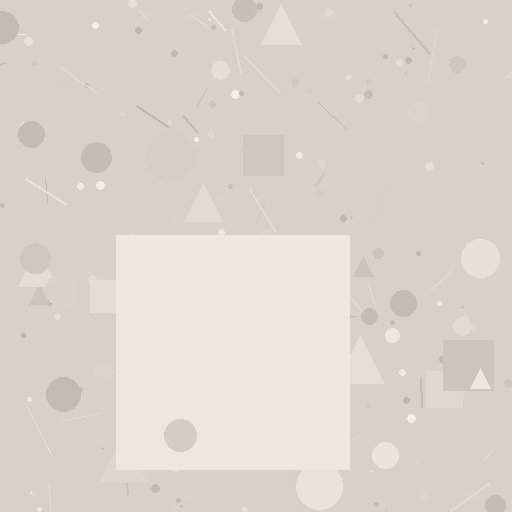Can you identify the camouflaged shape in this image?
The camouflaged shape is a square.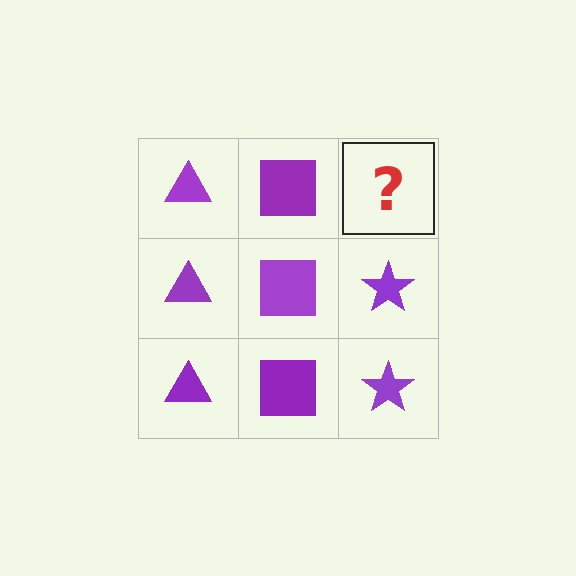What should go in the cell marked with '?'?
The missing cell should contain a purple star.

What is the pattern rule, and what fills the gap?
The rule is that each column has a consistent shape. The gap should be filled with a purple star.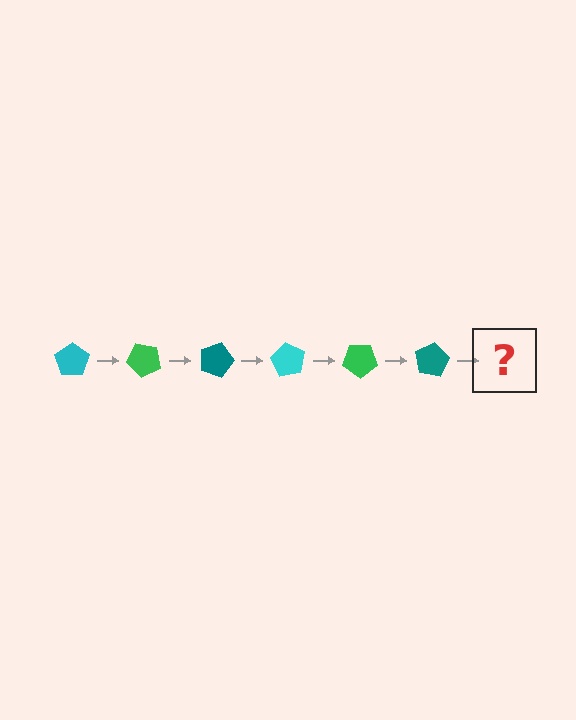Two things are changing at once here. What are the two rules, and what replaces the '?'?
The two rules are that it rotates 45 degrees each step and the color cycles through cyan, green, and teal. The '?' should be a cyan pentagon, rotated 270 degrees from the start.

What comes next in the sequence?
The next element should be a cyan pentagon, rotated 270 degrees from the start.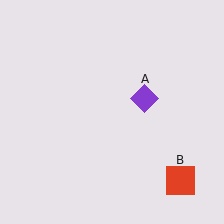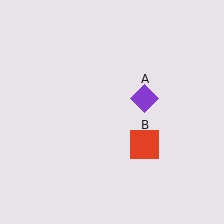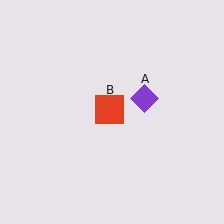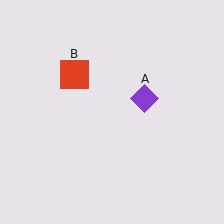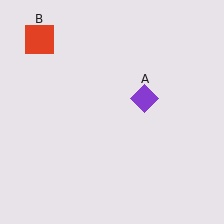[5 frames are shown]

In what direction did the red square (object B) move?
The red square (object B) moved up and to the left.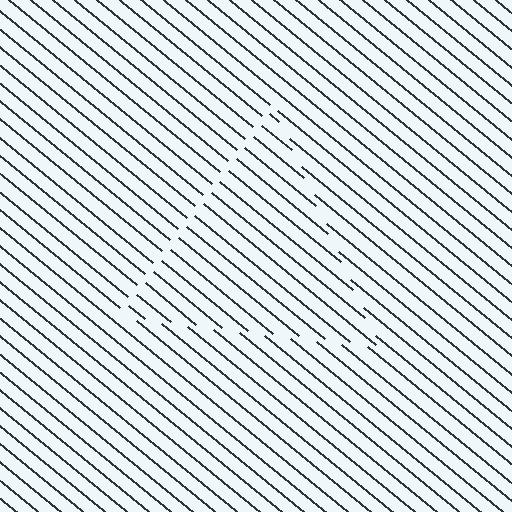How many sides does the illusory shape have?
3 sides — the line-ends trace a triangle.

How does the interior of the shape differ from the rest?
The interior of the shape contains the same grating, shifted by half a period — the contour is defined by the phase discontinuity where line-ends from the inner and outer gratings abut.